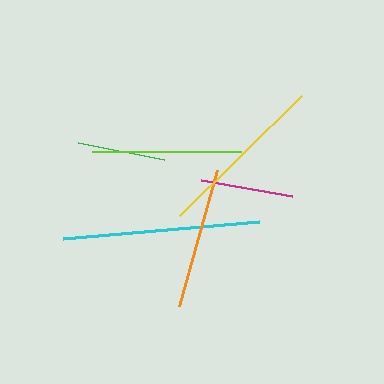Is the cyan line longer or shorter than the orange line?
The cyan line is longer than the orange line.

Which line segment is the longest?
The cyan line is the longest at approximately 197 pixels.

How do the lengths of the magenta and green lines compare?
The magenta and green lines are approximately the same length.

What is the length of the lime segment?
The lime segment is approximately 149 pixels long.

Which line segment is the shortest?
The green line is the shortest at approximately 88 pixels.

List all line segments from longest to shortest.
From longest to shortest: cyan, yellow, lime, orange, magenta, green.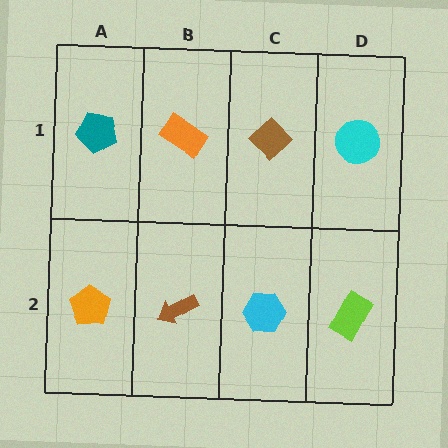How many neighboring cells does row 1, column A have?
2.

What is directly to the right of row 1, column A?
An orange rectangle.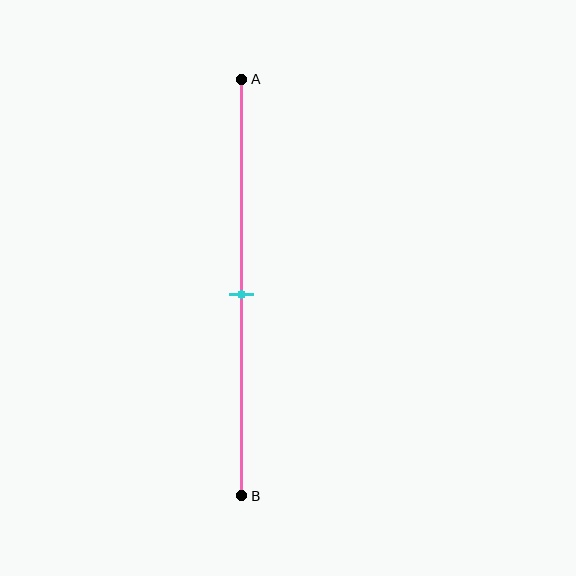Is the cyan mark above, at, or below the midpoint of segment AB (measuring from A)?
The cyan mark is approximately at the midpoint of segment AB.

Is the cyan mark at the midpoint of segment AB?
Yes, the mark is approximately at the midpoint.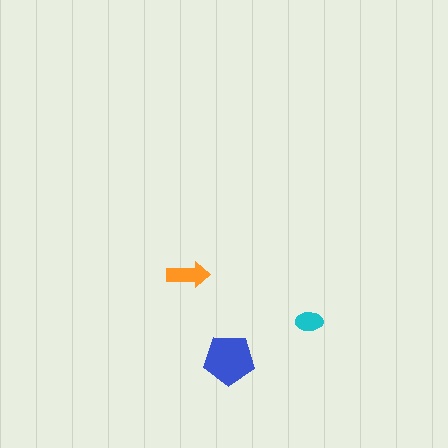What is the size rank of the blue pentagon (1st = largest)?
1st.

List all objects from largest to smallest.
The blue pentagon, the orange arrow, the cyan ellipse.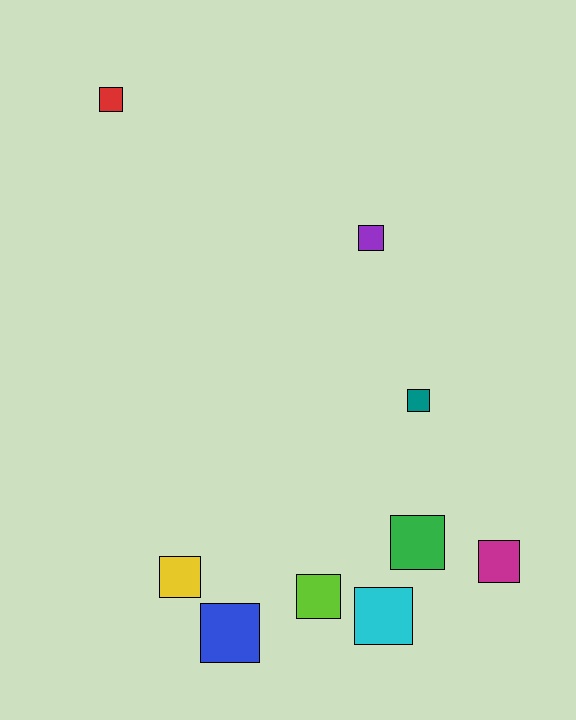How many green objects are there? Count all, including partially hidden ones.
There is 1 green object.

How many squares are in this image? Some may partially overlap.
There are 9 squares.